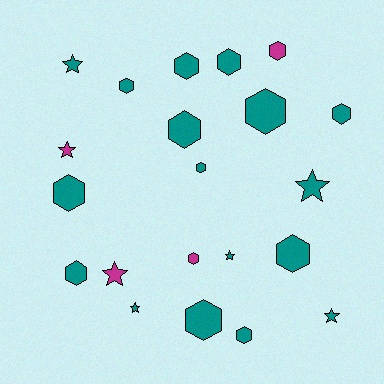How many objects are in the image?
There are 21 objects.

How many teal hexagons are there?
There are 12 teal hexagons.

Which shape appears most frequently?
Hexagon, with 14 objects.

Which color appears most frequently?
Teal, with 17 objects.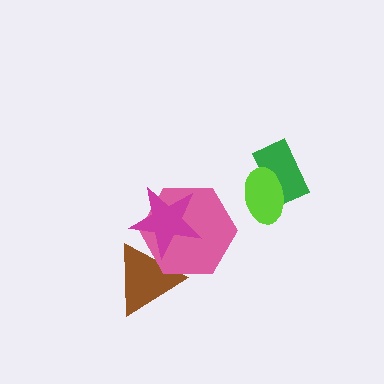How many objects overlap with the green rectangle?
1 object overlaps with the green rectangle.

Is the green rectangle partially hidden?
Yes, it is partially covered by another shape.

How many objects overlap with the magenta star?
2 objects overlap with the magenta star.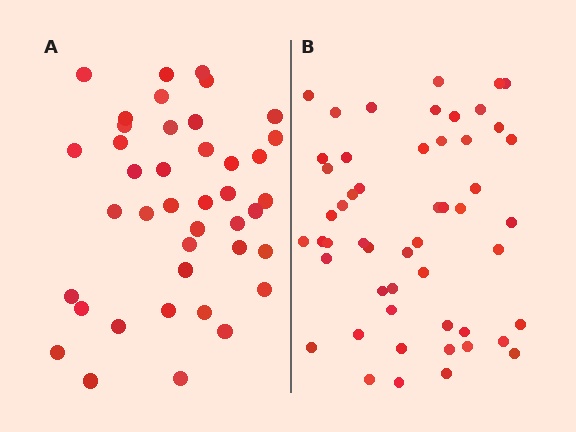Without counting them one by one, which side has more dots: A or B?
Region B (the right region) has more dots.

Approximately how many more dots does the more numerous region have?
Region B has roughly 12 or so more dots than region A.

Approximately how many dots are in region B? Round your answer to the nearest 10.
About 50 dots. (The exact count is 52, which rounds to 50.)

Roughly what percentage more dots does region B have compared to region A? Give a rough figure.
About 25% more.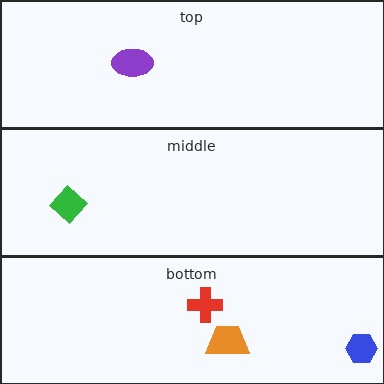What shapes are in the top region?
The purple ellipse.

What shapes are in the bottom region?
The blue hexagon, the red cross, the orange trapezoid.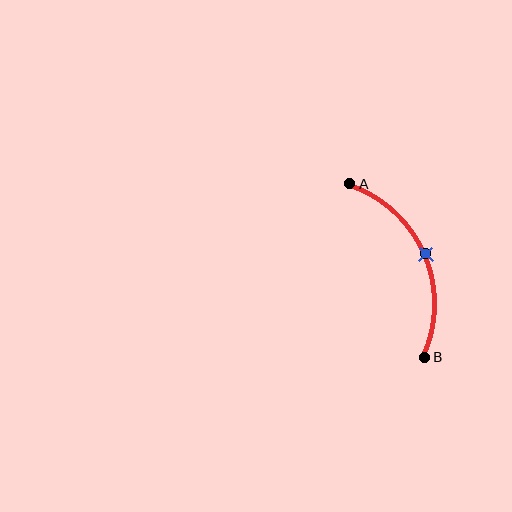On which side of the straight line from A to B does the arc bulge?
The arc bulges to the right of the straight line connecting A and B.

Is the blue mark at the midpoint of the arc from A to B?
Yes. The blue mark lies on the arc at equal arc-length from both A and B — it is the arc midpoint.